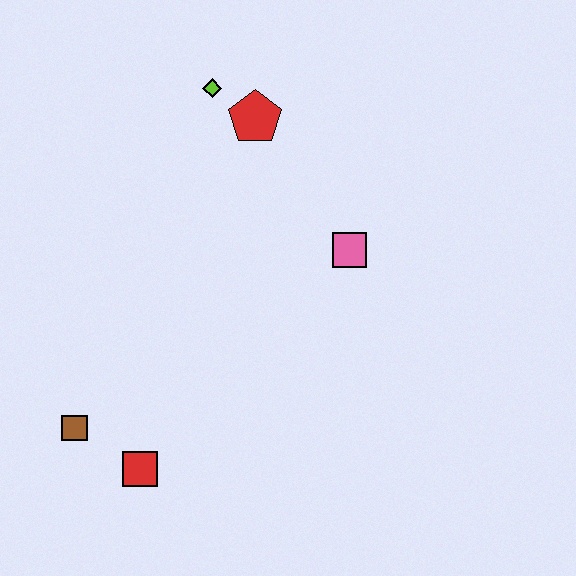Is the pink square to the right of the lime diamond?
Yes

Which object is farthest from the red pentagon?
The red square is farthest from the red pentagon.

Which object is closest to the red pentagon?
The lime diamond is closest to the red pentagon.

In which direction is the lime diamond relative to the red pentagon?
The lime diamond is to the left of the red pentagon.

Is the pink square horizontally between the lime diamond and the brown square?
No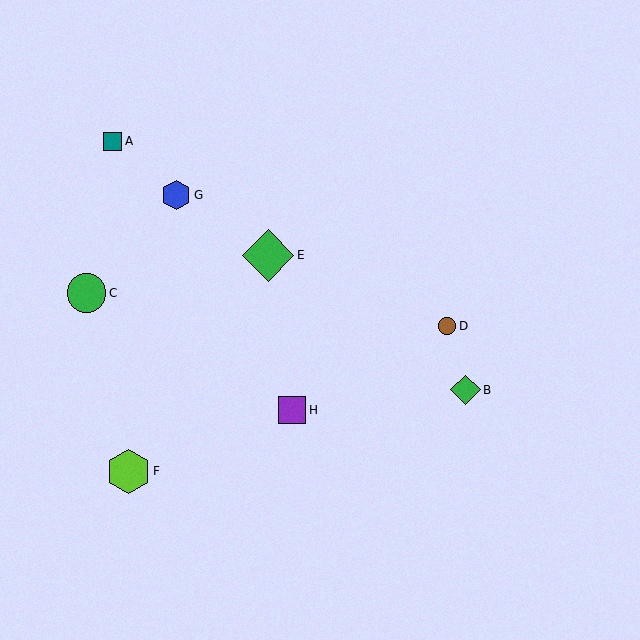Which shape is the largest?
The green diamond (labeled E) is the largest.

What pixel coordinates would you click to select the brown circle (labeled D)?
Click at (447, 326) to select the brown circle D.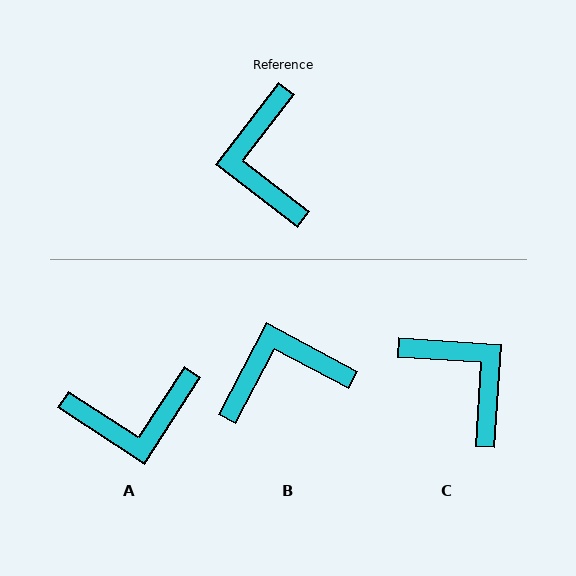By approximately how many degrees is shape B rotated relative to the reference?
Approximately 80 degrees clockwise.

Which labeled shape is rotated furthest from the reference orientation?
C, about 146 degrees away.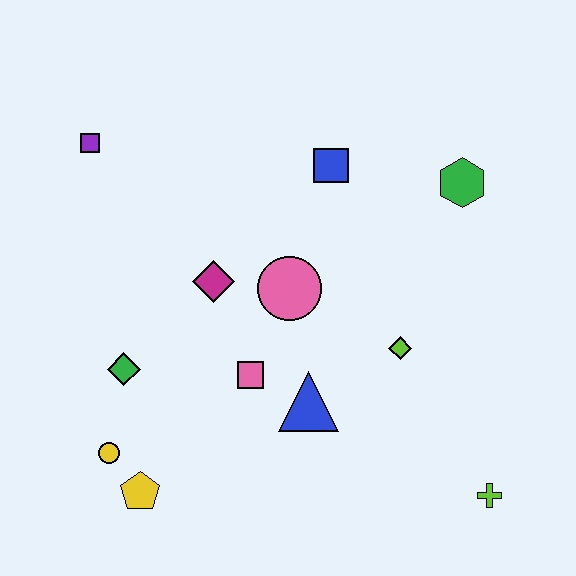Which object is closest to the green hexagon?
The blue square is closest to the green hexagon.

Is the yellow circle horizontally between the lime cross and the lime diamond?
No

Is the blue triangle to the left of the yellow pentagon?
No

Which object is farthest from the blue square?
The yellow pentagon is farthest from the blue square.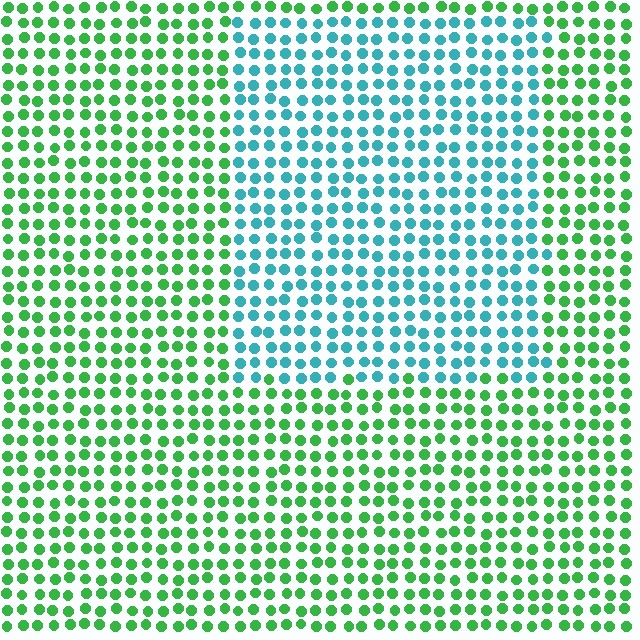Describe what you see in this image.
The image is filled with small green elements in a uniform arrangement. A rectangle-shaped region is visible where the elements are tinted to a slightly different hue, forming a subtle color boundary.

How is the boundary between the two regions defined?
The boundary is defined purely by a slight shift in hue (about 55 degrees). Spacing, size, and orientation are identical on both sides.